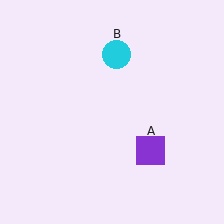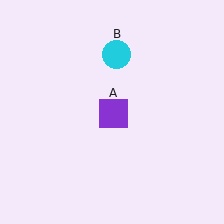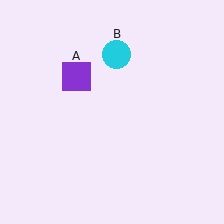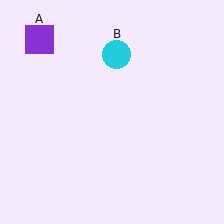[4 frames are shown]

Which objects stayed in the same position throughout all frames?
Cyan circle (object B) remained stationary.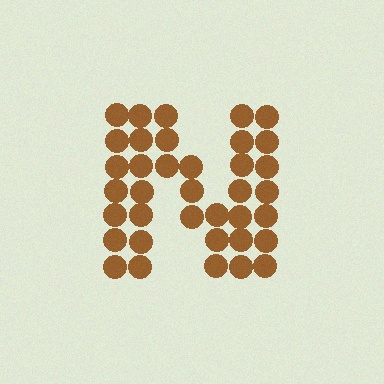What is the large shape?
The large shape is the letter N.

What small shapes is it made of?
It is made of small circles.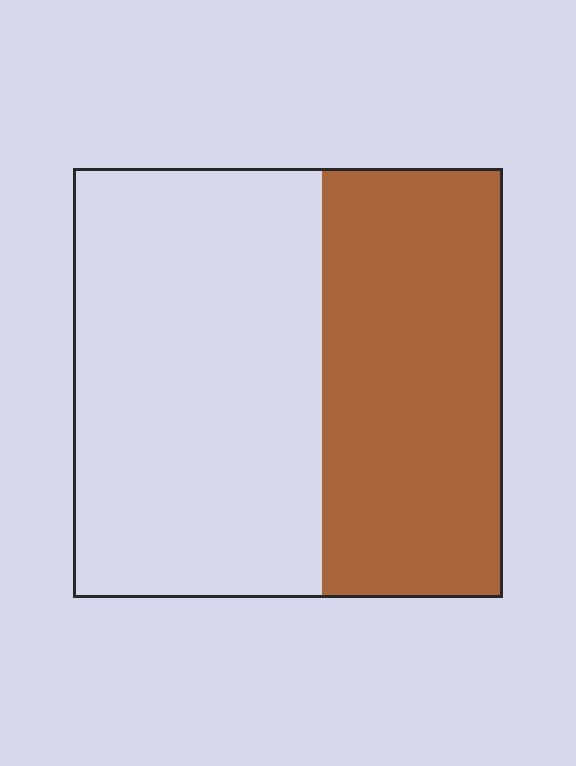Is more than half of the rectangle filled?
No.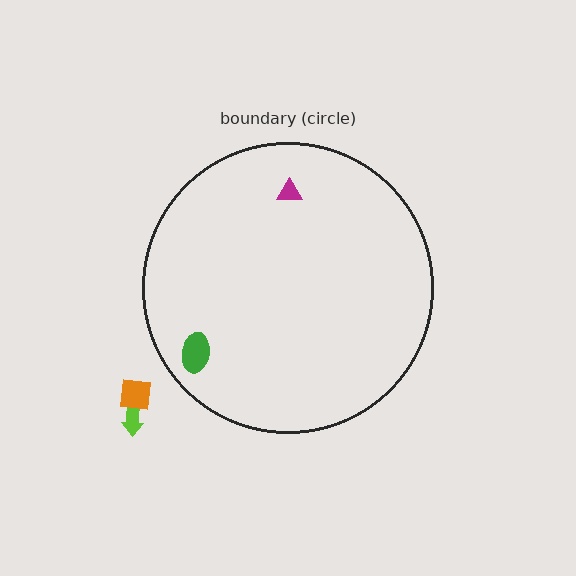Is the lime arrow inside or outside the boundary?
Outside.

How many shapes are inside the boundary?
2 inside, 2 outside.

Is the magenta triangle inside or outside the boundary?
Inside.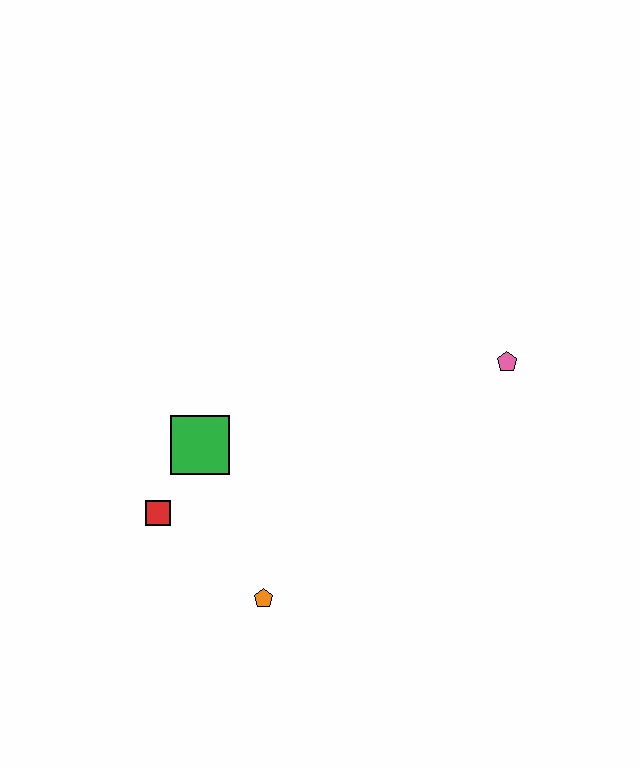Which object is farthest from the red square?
The pink pentagon is farthest from the red square.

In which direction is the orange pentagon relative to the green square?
The orange pentagon is below the green square.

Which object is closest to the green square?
The red square is closest to the green square.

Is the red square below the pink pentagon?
Yes